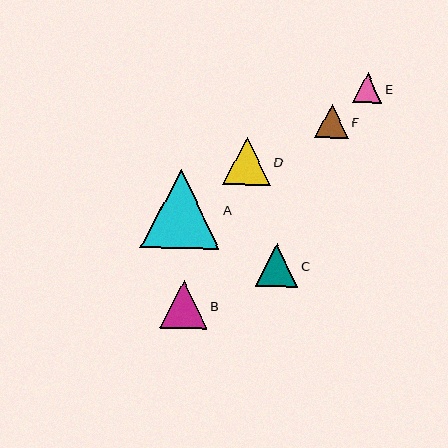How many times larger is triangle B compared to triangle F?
Triangle B is approximately 1.4 times the size of triangle F.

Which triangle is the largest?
Triangle A is the largest with a size of approximately 80 pixels.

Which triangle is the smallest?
Triangle E is the smallest with a size of approximately 30 pixels.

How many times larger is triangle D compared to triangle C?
Triangle D is approximately 1.1 times the size of triangle C.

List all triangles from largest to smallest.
From largest to smallest: A, B, D, C, F, E.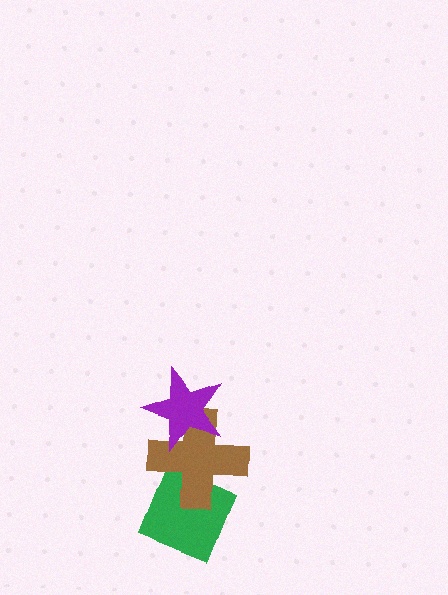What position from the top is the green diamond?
The green diamond is 3rd from the top.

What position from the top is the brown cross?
The brown cross is 2nd from the top.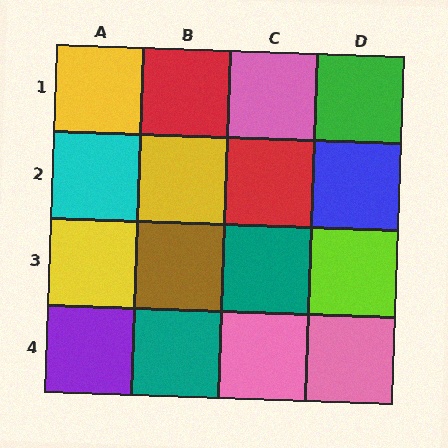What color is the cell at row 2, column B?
Yellow.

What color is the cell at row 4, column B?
Teal.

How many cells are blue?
1 cell is blue.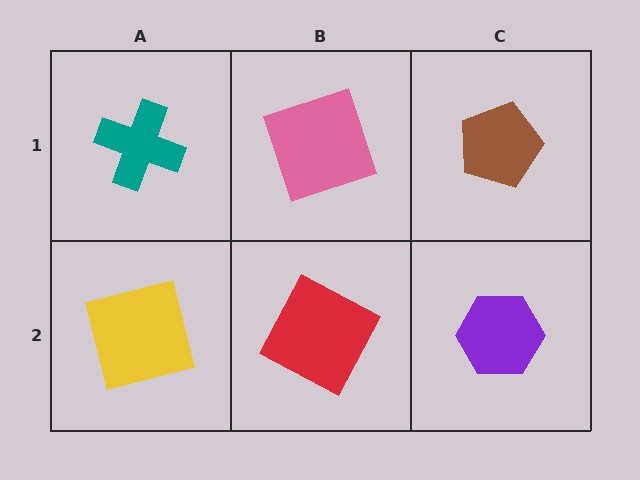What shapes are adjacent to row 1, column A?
A yellow square (row 2, column A), a pink square (row 1, column B).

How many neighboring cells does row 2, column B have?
3.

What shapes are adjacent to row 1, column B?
A red square (row 2, column B), a teal cross (row 1, column A), a brown pentagon (row 1, column C).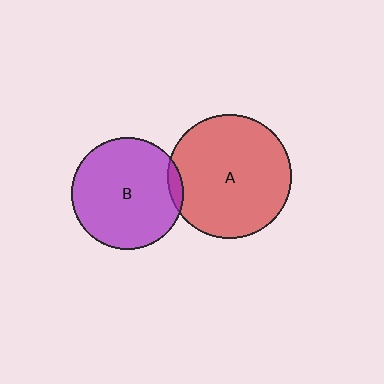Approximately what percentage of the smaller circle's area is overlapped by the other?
Approximately 5%.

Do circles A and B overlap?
Yes.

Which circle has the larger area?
Circle A (red).